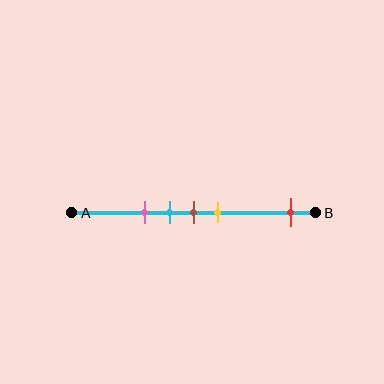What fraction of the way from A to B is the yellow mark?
The yellow mark is approximately 60% (0.6) of the way from A to B.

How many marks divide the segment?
There are 5 marks dividing the segment.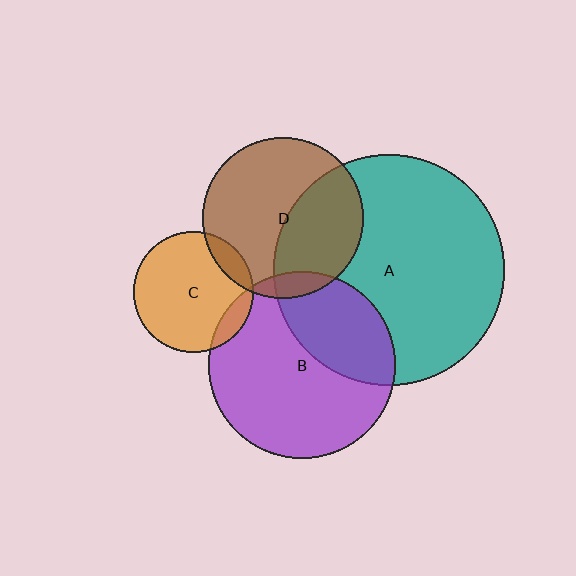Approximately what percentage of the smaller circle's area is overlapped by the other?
Approximately 35%.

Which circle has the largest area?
Circle A (teal).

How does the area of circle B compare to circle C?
Approximately 2.4 times.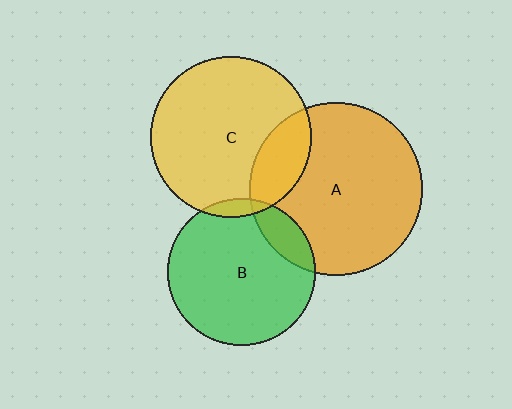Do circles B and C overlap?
Yes.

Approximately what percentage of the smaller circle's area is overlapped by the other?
Approximately 5%.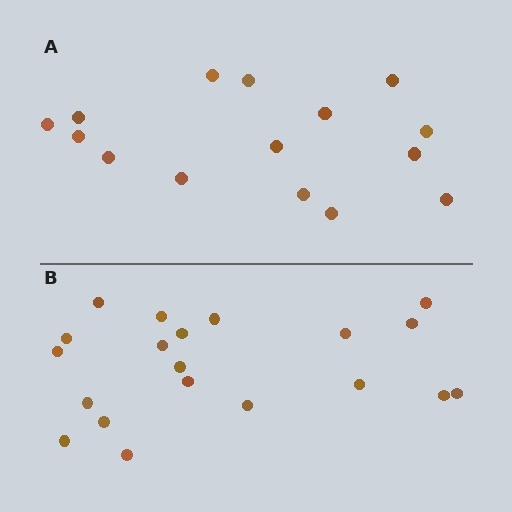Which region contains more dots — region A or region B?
Region B (the bottom region) has more dots.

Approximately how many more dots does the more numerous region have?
Region B has about 5 more dots than region A.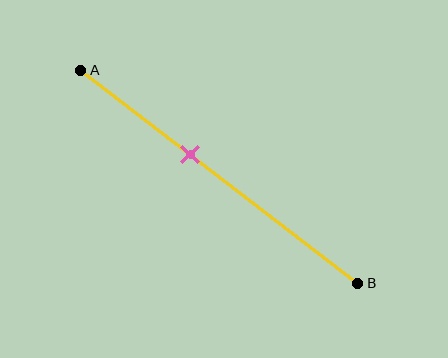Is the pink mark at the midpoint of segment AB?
No, the mark is at about 40% from A, not at the 50% midpoint.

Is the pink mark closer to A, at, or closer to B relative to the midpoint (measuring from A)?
The pink mark is closer to point A than the midpoint of segment AB.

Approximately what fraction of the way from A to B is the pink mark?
The pink mark is approximately 40% of the way from A to B.